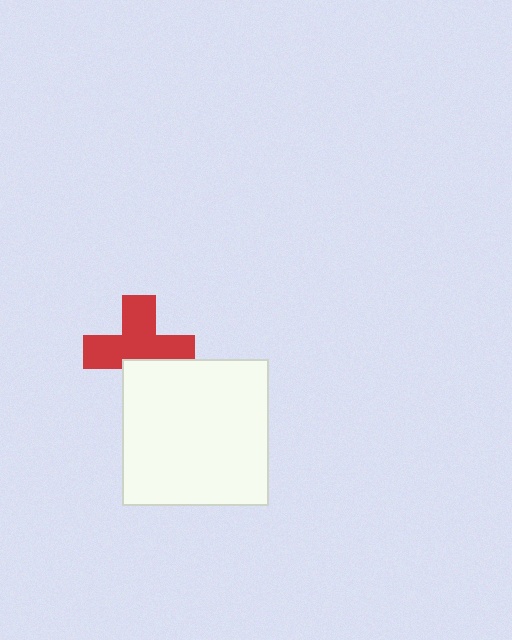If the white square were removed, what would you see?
You would see the complete red cross.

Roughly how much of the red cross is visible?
Most of it is visible (roughly 69%).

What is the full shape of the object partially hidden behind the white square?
The partially hidden object is a red cross.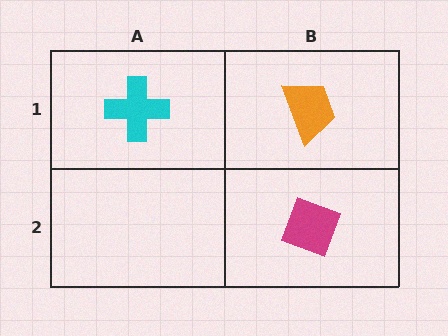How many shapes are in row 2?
1 shape.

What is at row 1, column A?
A cyan cross.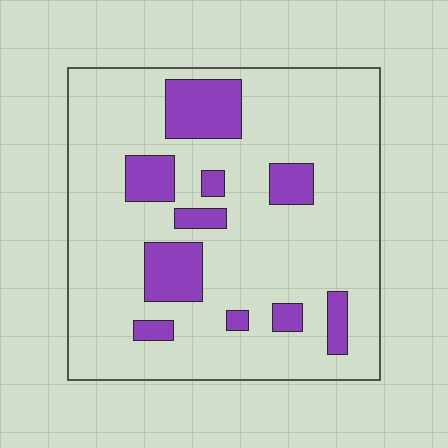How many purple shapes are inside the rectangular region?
10.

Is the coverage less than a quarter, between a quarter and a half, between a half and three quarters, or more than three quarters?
Less than a quarter.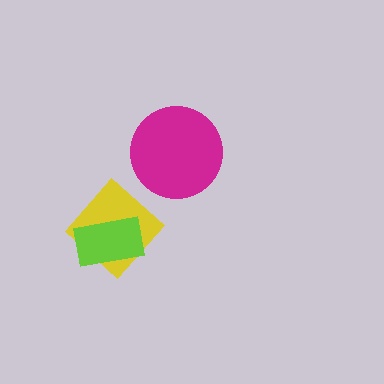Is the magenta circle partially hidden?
No, no other shape covers it.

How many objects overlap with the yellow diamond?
1 object overlaps with the yellow diamond.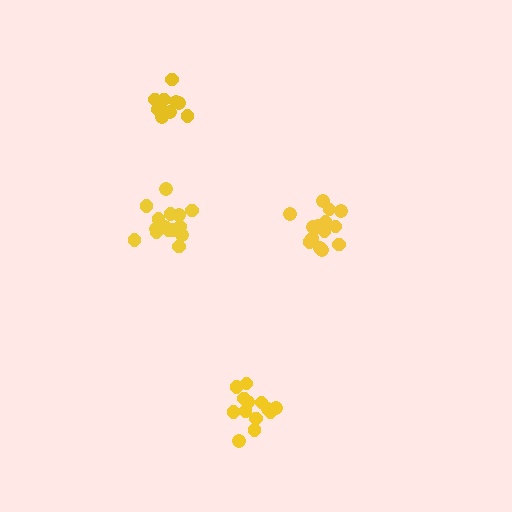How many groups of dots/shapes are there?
There are 4 groups.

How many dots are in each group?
Group 1: 15 dots, Group 2: 15 dots, Group 3: 13 dots, Group 4: 10 dots (53 total).